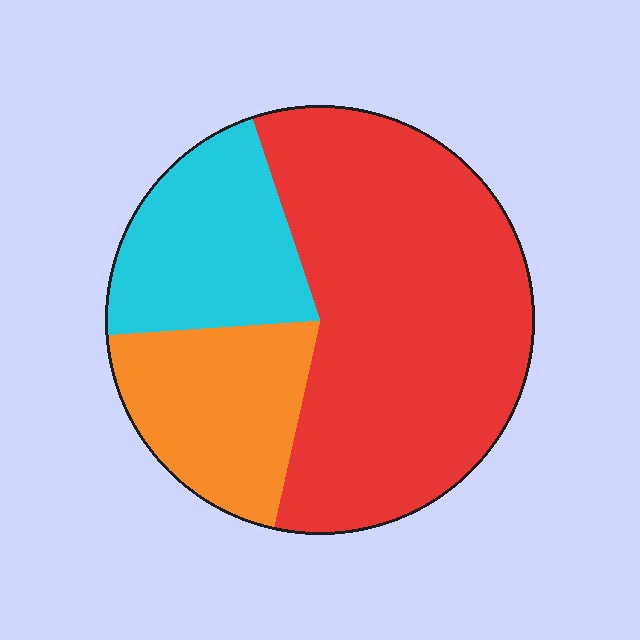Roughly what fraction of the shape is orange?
Orange takes up between a sixth and a third of the shape.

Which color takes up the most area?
Red, at roughly 60%.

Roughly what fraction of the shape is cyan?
Cyan takes up between a sixth and a third of the shape.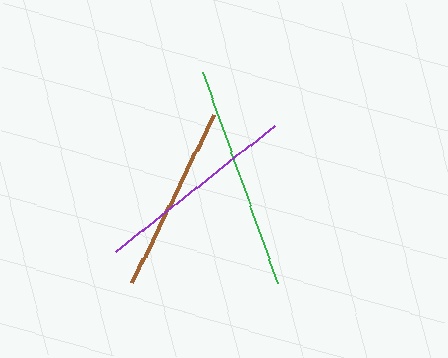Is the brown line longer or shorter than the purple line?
The purple line is longer than the brown line.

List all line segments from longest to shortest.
From longest to shortest: green, purple, brown.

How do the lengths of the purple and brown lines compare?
The purple and brown lines are approximately the same length.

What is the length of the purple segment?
The purple segment is approximately 203 pixels long.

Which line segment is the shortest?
The brown line is the shortest at approximately 187 pixels.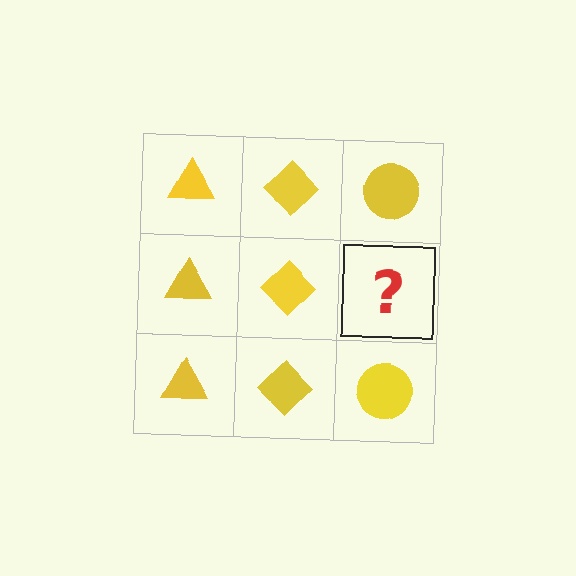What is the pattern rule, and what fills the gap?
The rule is that each column has a consistent shape. The gap should be filled with a yellow circle.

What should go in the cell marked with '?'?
The missing cell should contain a yellow circle.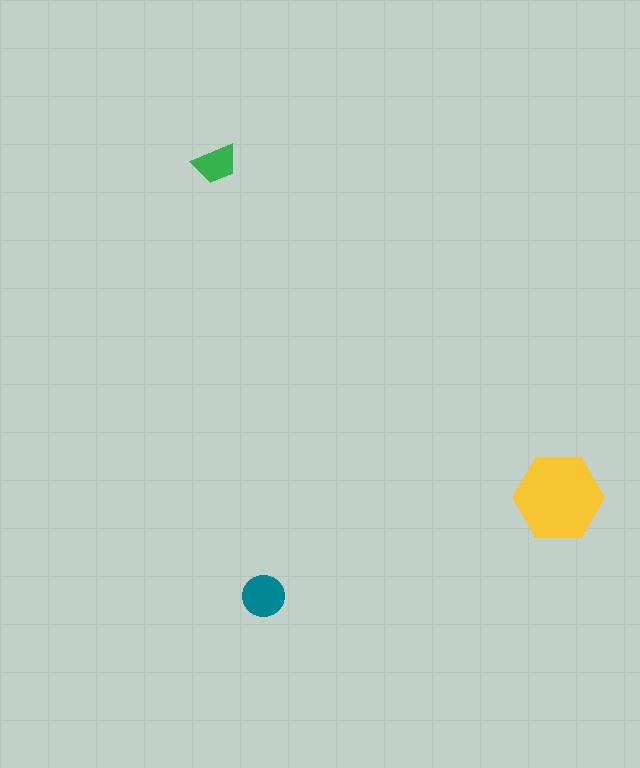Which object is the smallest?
The green trapezoid.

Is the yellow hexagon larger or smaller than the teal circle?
Larger.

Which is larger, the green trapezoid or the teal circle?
The teal circle.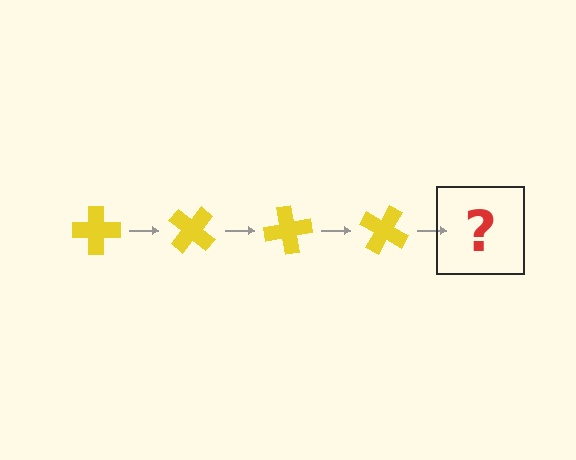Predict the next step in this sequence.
The next step is a yellow cross rotated 160 degrees.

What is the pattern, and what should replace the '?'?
The pattern is that the cross rotates 40 degrees each step. The '?' should be a yellow cross rotated 160 degrees.